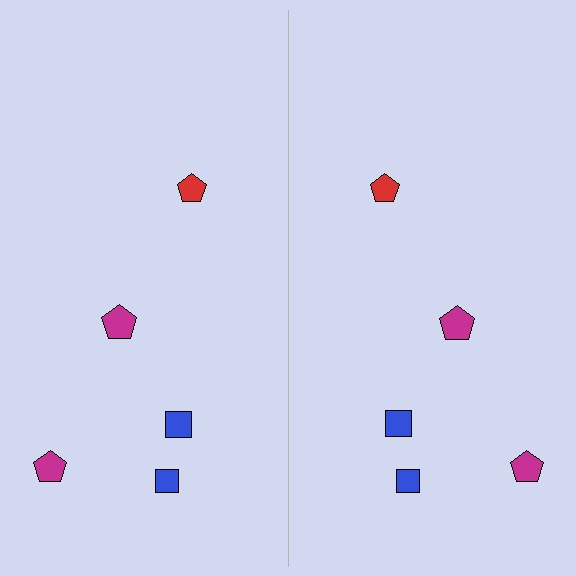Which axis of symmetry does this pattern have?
The pattern has a vertical axis of symmetry running through the center of the image.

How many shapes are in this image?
There are 10 shapes in this image.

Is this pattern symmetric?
Yes, this pattern has bilateral (reflection) symmetry.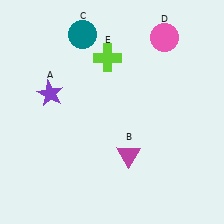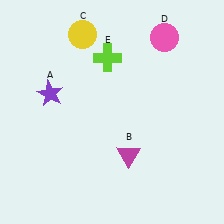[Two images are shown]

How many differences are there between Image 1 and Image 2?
There is 1 difference between the two images.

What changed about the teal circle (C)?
In Image 1, C is teal. In Image 2, it changed to yellow.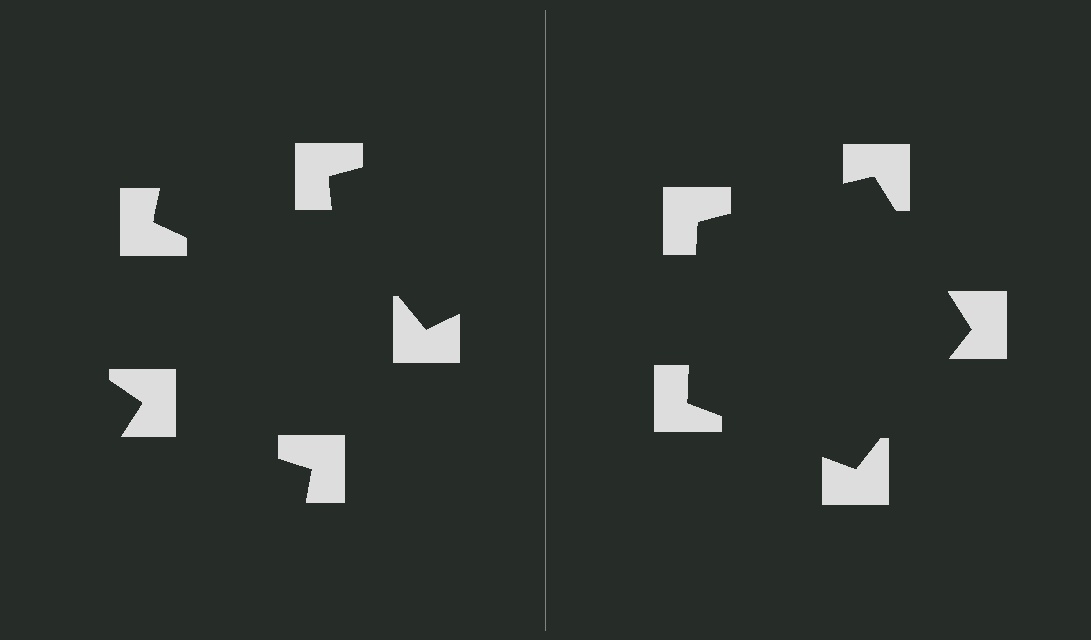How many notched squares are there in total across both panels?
10 — 5 on each side.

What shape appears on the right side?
An illusory pentagon.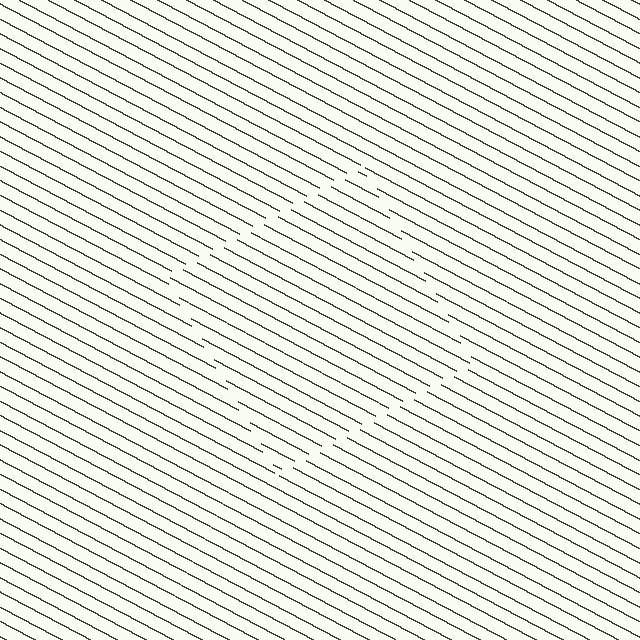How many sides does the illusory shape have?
4 sides — the line-ends trace a square.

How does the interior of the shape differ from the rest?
The interior of the shape contains the same grating, shifted by half a period — the contour is defined by the phase discontinuity where line-ends from the inner and outer gratings abut.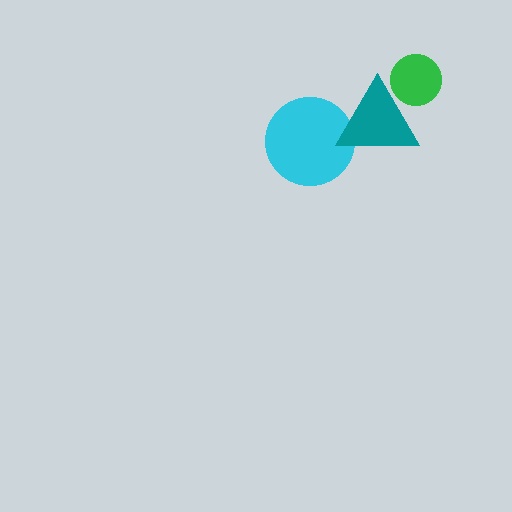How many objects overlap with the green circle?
1 object overlaps with the green circle.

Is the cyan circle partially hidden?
Yes, it is partially covered by another shape.